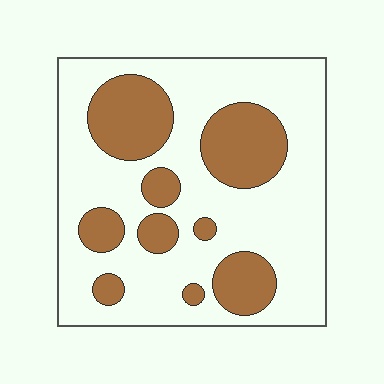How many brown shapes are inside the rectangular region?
9.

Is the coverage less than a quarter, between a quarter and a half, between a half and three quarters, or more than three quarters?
Between a quarter and a half.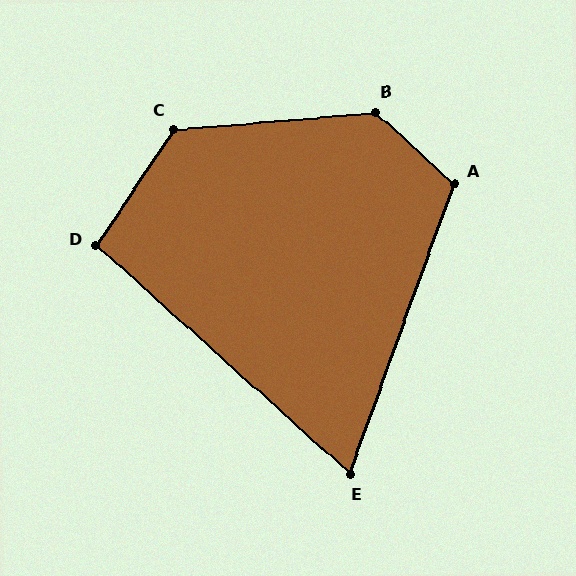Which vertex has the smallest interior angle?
E, at approximately 68 degrees.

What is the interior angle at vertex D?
Approximately 99 degrees (obtuse).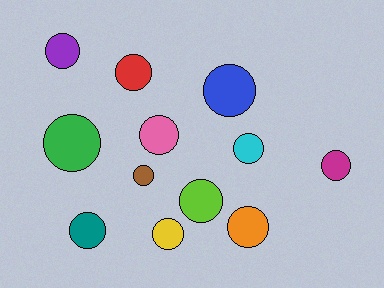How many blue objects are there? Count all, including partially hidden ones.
There is 1 blue object.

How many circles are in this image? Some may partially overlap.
There are 12 circles.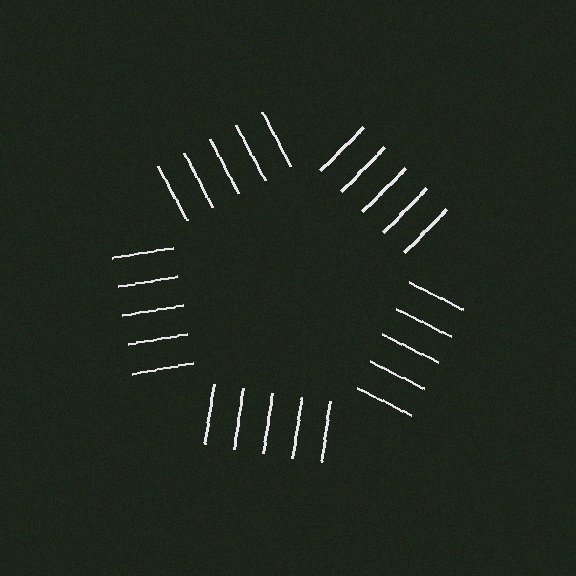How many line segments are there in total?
25 — 5 along each of the 5 edges.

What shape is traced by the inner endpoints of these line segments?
An illusory pentagon — the line segments terminate on its edges but no continuous stroke is drawn.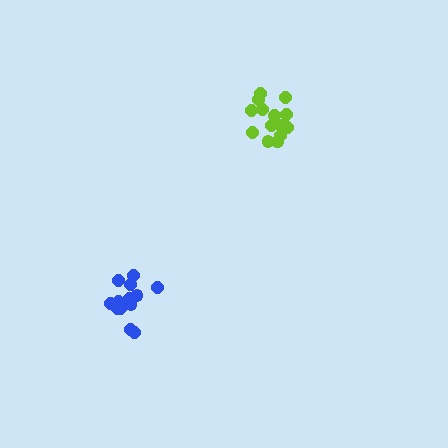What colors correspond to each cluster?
The clusters are colored: blue, lime.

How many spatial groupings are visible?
There are 2 spatial groupings.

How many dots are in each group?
Group 1: 13 dots, Group 2: 14 dots (27 total).